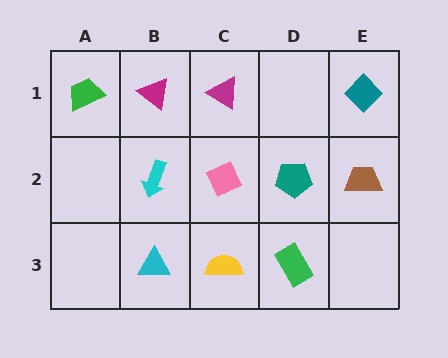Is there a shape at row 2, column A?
No, that cell is empty.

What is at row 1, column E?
A teal diamond.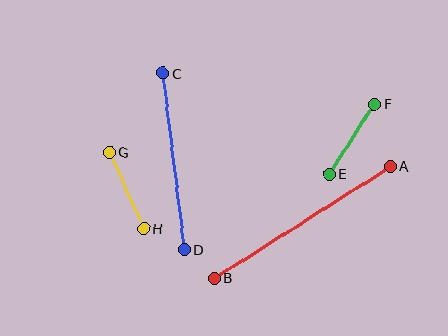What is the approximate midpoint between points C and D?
The midpoint is at approximately (174, 162) pixels.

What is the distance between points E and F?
The distance is approximately 83 pixels.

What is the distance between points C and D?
The distance is approximately 178 pixels.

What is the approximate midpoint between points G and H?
The midpoint is at approximately (127, 191) pixels.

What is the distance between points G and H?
The distance is approximately 84 pixels.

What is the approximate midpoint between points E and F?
The midpoint is at approximately (352, 139) pixels.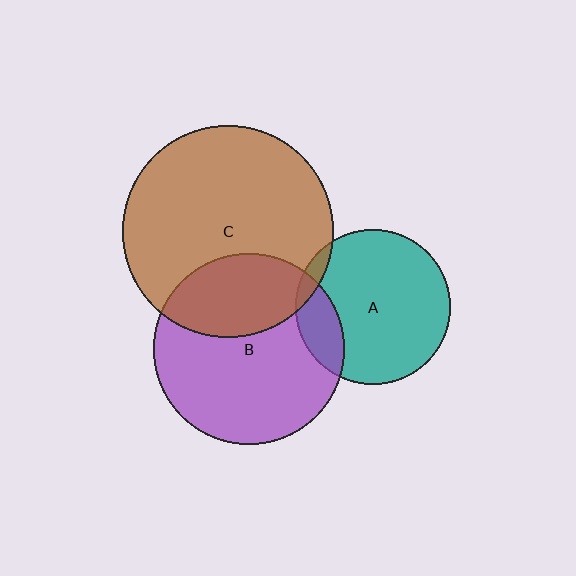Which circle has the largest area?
Circle C (brown).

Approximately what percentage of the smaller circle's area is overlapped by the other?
Approximately 15%.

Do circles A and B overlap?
Yes.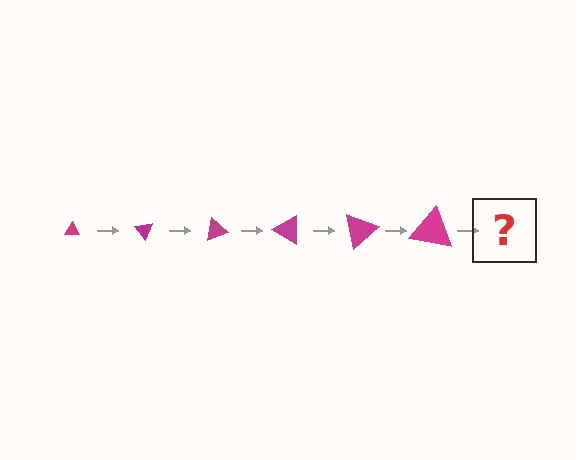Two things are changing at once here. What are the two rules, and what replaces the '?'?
The two rules are that the triangle grows larger each step and it rotates 50 degrees each step. The '?' should be a triangle, larger than the previous one and rotated 300 degrees from the start.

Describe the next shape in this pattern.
It should be a triangle, larger than the previous one and rotated 300 degrees from the start.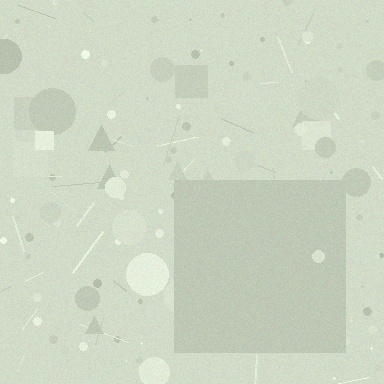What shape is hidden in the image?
A square is hidden in the image.